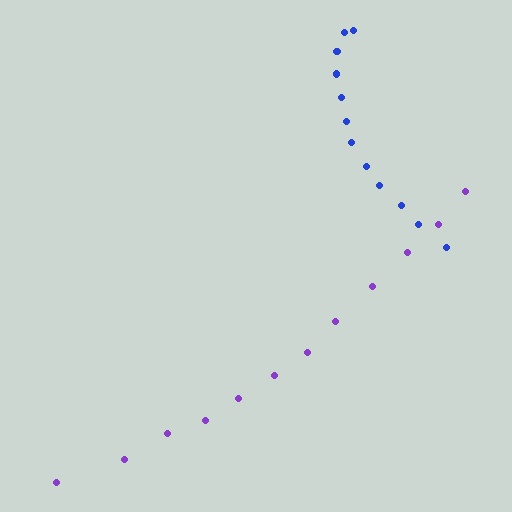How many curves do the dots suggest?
There are 2 distinct paths.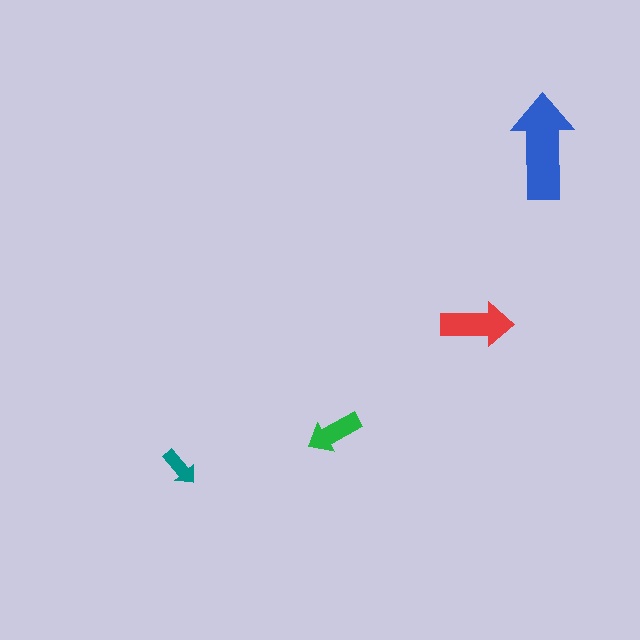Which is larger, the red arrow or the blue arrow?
The blue one.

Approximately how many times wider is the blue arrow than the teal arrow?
About 2.5 times wider.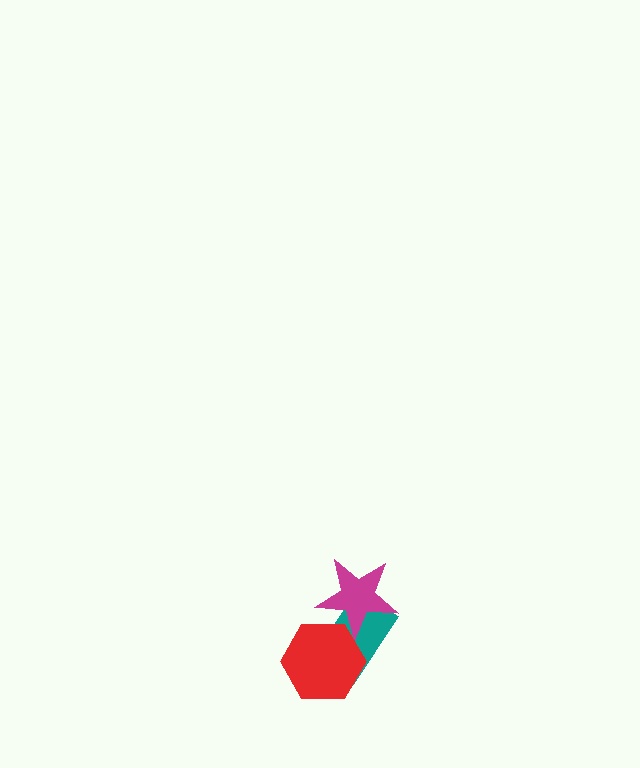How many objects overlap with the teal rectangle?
2 objects overlap with the teal rectangle.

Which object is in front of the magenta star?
The red hexagon is in front of the magenta star.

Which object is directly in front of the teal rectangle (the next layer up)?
The magenta star is directly in front of the teal rectangle.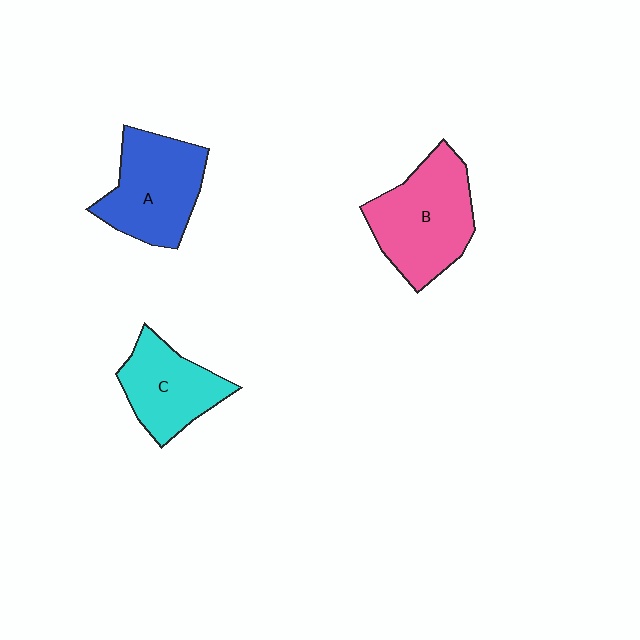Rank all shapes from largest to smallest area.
From largest to smallest: B (pink), A (blue), C (cyan).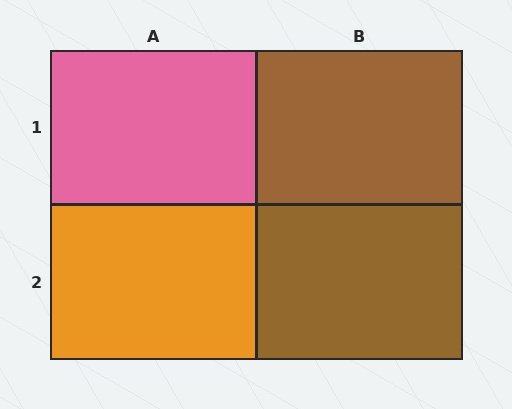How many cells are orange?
1 cell is orange.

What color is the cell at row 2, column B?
Brown.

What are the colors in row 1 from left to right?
Pink, brown.